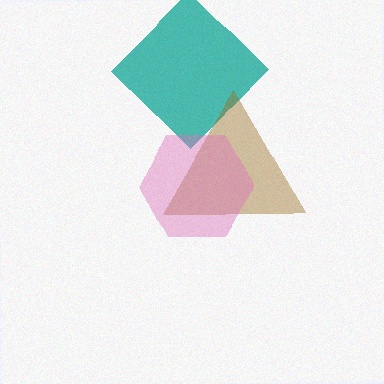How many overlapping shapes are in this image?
There are 3 overlapping shapes in the image.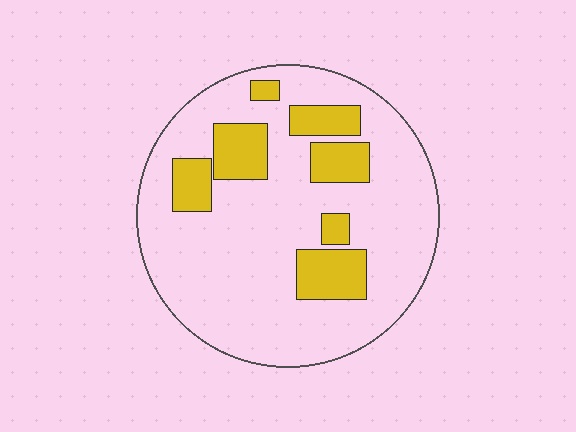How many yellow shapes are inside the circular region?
7.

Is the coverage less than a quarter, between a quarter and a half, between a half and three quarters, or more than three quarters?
Less than a quarter.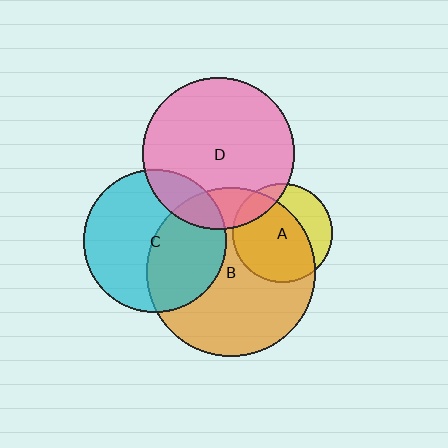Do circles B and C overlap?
Yes.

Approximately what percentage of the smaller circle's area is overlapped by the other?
Approximately 45%.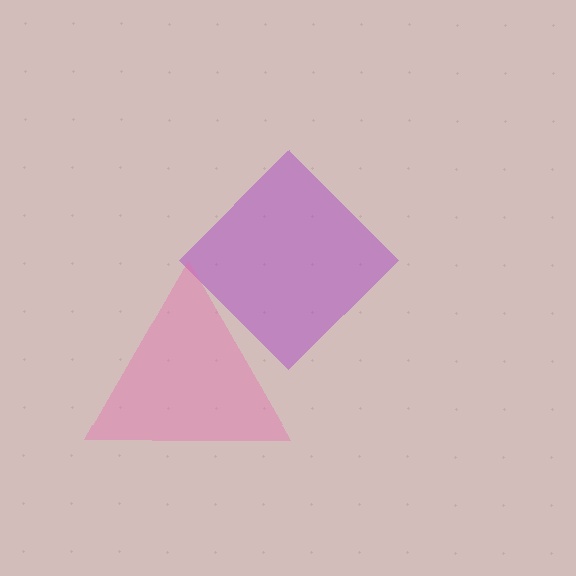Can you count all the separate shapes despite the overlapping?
Yes, there are 2 separate shapes.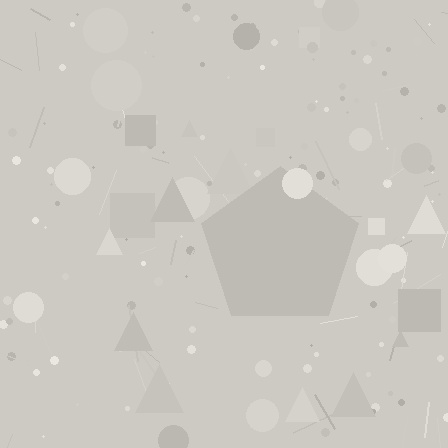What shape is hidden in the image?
A pentagon is hidden in the image.